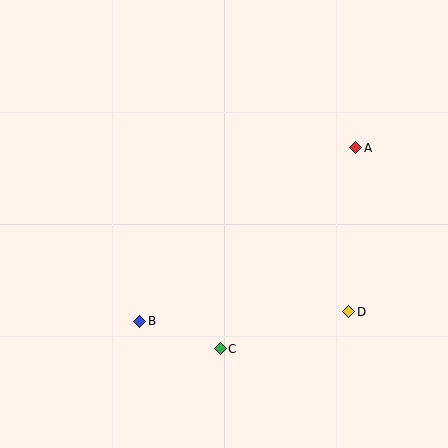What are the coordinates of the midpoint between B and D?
The midpoint between B and D is at (244, 317).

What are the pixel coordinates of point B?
Point B is at (140, 321).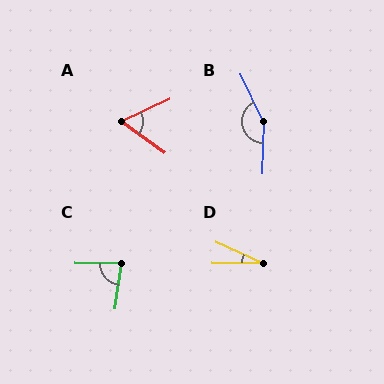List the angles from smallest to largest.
D (23°), A (60°), C (83°), B (153°).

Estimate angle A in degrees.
Approximately 60 degrees.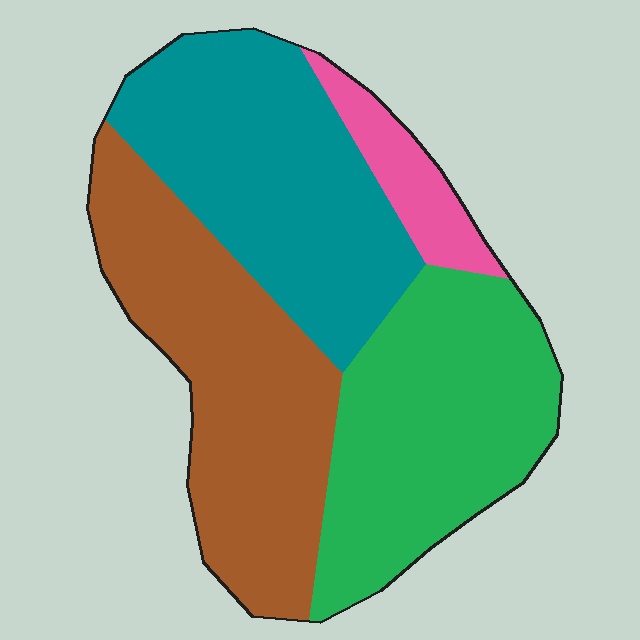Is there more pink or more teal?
Teal.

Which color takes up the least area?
Pink, at roughly 5%.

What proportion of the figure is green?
Green covers 30% of the figure.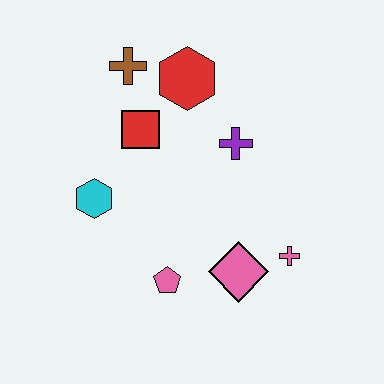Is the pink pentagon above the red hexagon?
No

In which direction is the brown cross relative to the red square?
The brown cross is above the red square.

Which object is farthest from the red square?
The pink cross is farthest from the red square.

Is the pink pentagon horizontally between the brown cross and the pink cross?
Yes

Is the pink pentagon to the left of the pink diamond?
Yes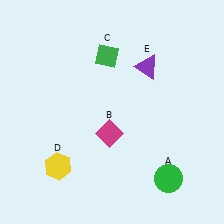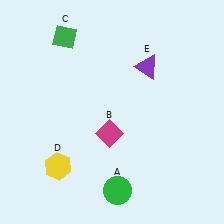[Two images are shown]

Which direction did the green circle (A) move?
The green circle (A) moved left.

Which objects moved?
The objects that moved are: the green circle (A), the green diamond (C).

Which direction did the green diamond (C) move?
The green diamond (C) moved left.